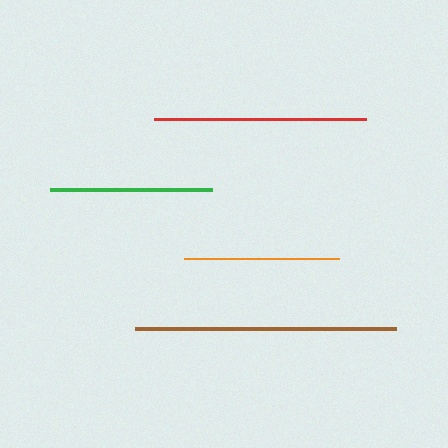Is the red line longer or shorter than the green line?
The red line is longer than the green line.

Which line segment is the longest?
The brown line is the longest at approximately 262 pixels.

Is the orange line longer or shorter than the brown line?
The brown line is longer than the orange line.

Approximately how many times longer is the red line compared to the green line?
The red line is approximately 1.3 times the length of the green line.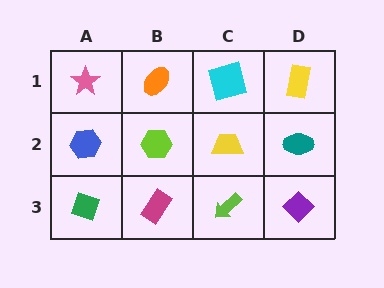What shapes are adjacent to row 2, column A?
A pink star (row 1, column A), a green diamond (row 3, column A), a lime hexagon (row 2, column B).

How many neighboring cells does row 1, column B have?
3.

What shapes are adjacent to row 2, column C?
A cyan square (row 1, column C), a lime arrow (row 3, column C), a lime hexagon (row 2, column B), a teal ellipse (row 2, column D).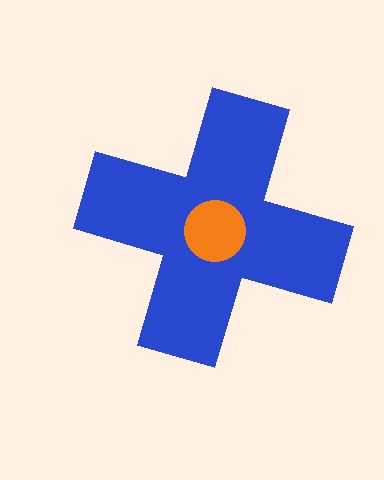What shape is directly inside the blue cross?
The orange circle.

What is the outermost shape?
The blue cross.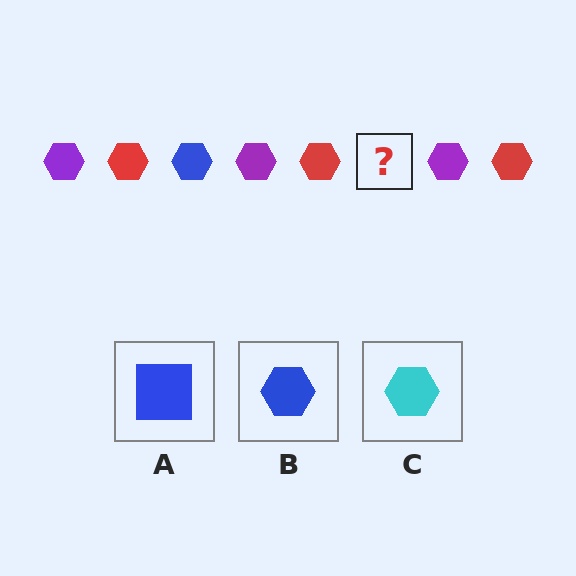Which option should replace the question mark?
Option B.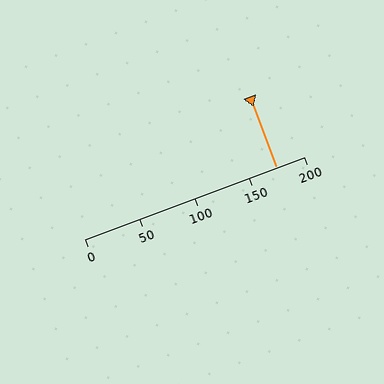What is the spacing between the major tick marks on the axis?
The major ticks are spaced 50 apart.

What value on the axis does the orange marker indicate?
The marker indicates approximately 175.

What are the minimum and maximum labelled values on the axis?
The axis runs from 0 to 200.